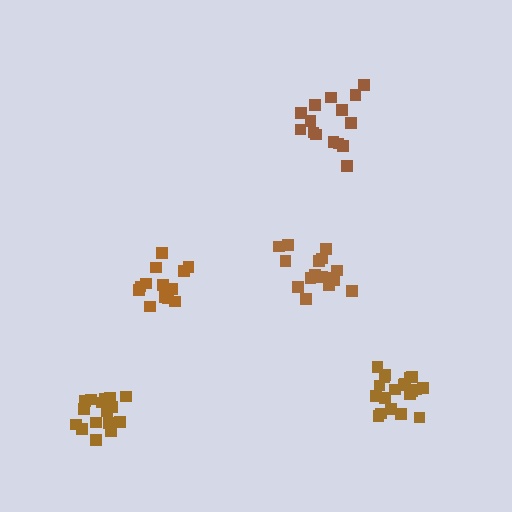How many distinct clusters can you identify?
There are 5 distinct clusters.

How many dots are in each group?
Group 1: 14 dots, Group 2: 18 dots, Group 3: 20 dots, Group 4: 16 dots, Group 5: 15 dots (83 total).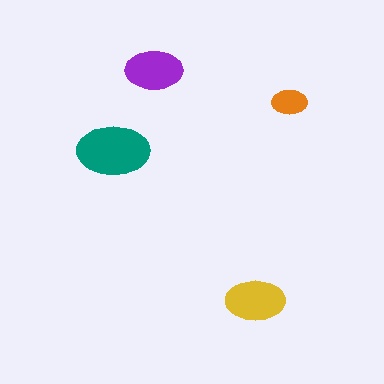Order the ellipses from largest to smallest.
the teal one, the yellow one, the purple one, the orange one.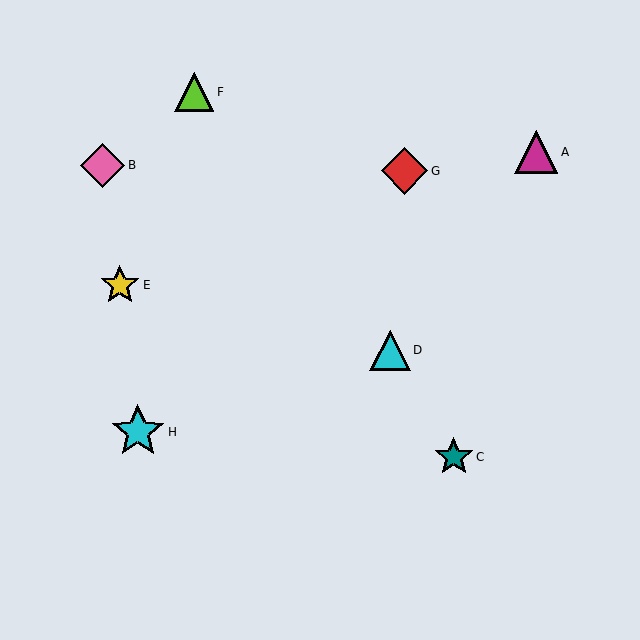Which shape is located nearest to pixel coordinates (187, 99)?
The lime triangle (labeled F) at (194, 92) is nearest to that location.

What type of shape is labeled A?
Shape A is a magenta triangle.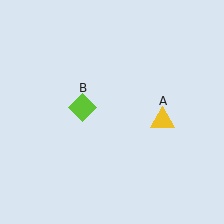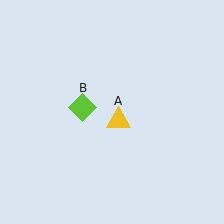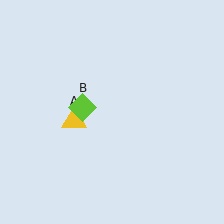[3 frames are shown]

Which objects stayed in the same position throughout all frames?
Lime diamond (object B) remained stationary.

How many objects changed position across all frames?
1 object changed position: yellow triangle (object A).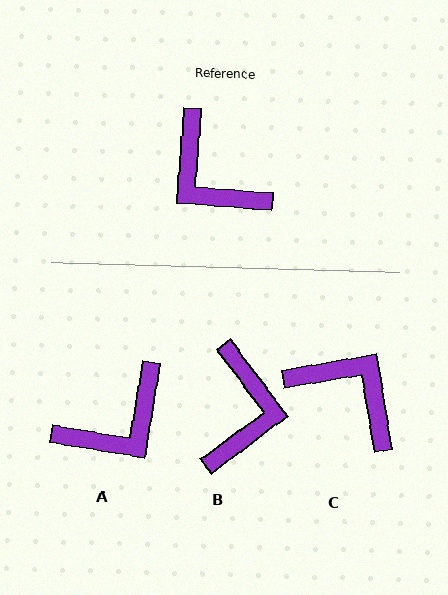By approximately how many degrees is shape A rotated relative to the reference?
Approximately 85 degrees counter-clockwise.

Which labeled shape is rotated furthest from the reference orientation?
C, about 166 degrees away.